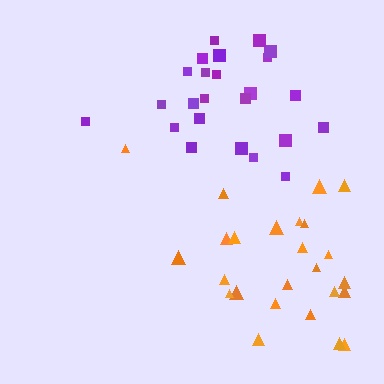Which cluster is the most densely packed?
Purple.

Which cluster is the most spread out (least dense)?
Orange.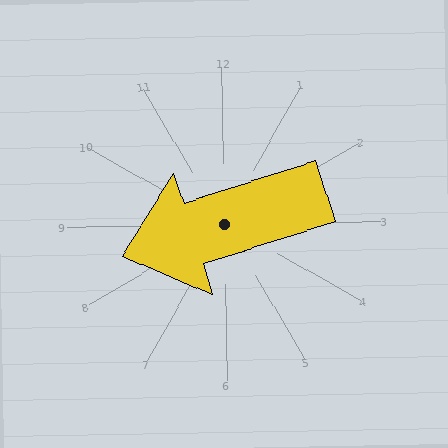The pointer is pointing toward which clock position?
Roughly 8 o'clock.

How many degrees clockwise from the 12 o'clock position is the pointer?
Approximately 253 degrees.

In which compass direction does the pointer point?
West.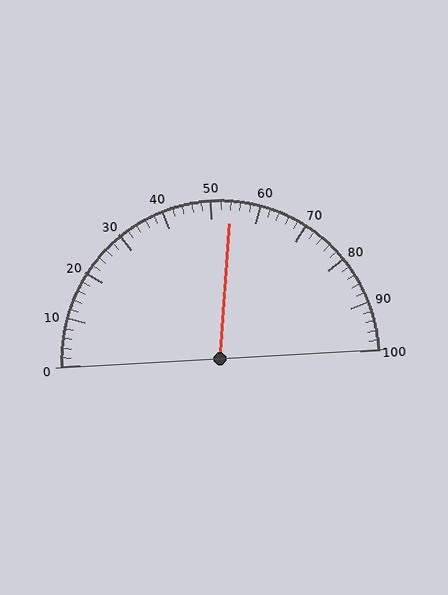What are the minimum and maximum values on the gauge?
The gauge ranges from 0 to 100.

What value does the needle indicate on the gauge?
The needle indicates approximately 54.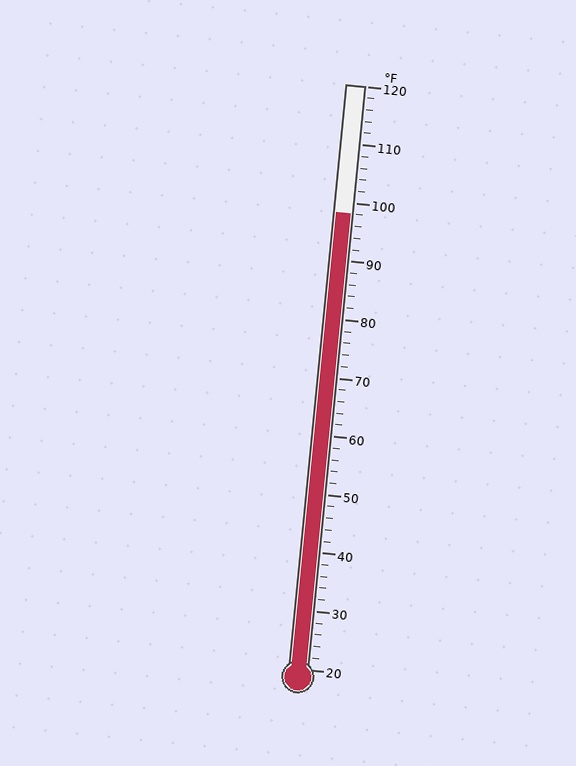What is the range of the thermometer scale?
The thermometer scale ranges from 20°F to 120°F.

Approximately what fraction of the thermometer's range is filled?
The thermometer is filled to approximately 80% of its range.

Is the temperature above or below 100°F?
The temperature is below 100°F.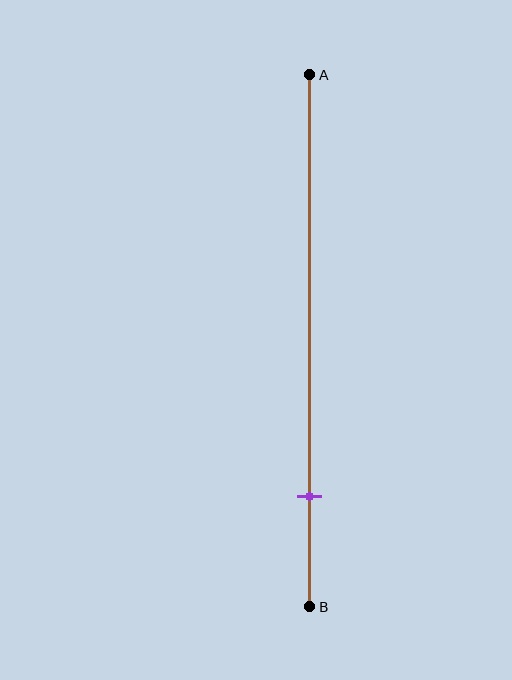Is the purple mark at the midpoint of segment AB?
No, the mark is at about 80% from A, not at the 50% midpoint.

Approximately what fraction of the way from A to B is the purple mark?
The purple mark is approximately 80% of the way from A to B.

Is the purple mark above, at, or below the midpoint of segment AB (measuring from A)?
The purple mark is below the midpoint of segment AB.